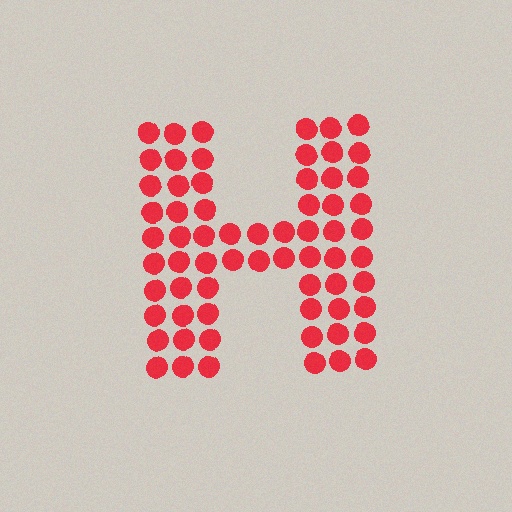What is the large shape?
The large shape is the letter H.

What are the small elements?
The small elements are circles.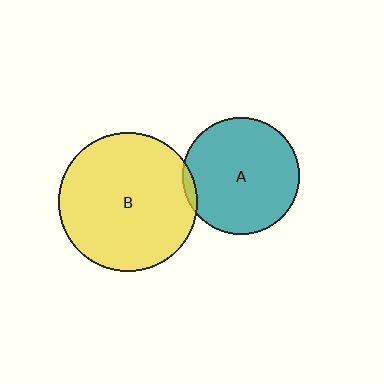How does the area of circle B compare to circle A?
Approximately 1.4 times.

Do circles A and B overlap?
Yes.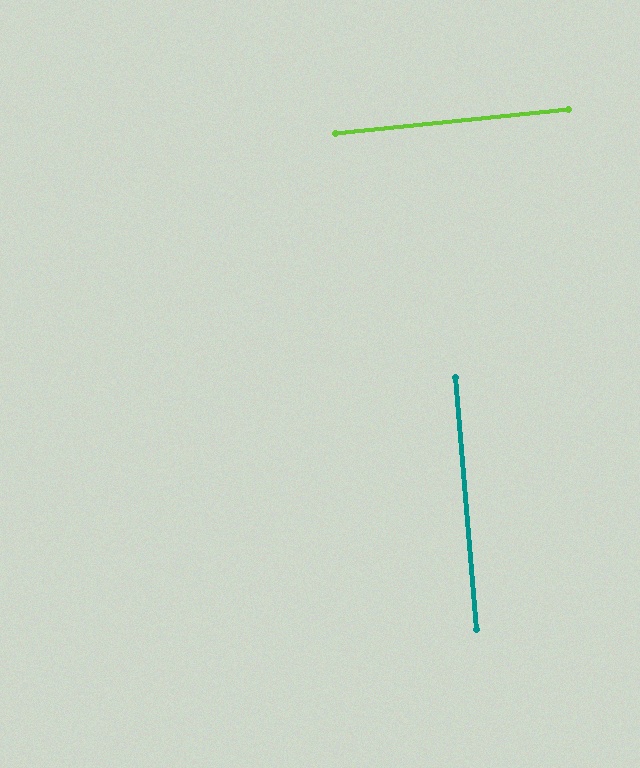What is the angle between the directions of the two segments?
Approximately 89 degrees.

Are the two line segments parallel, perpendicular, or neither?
Perpendicular — they meet at approximately 89°.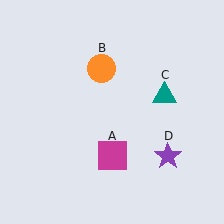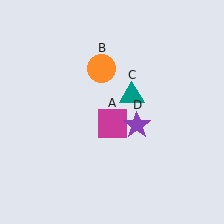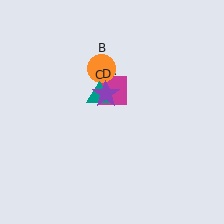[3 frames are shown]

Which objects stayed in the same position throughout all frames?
Orange circle (object B) remained stationary.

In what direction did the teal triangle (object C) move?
The teal triangle (object C) moved left.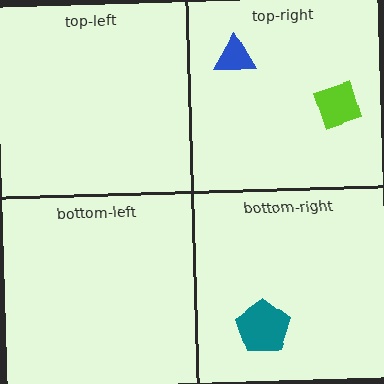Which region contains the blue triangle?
The top-right region.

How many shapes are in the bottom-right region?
1.